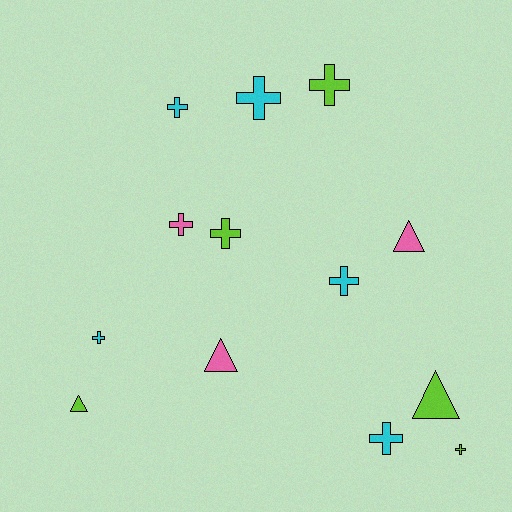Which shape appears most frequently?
Cross, with 9 objects.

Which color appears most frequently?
Cyan, with 5 objects.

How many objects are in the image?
There are 13 objects.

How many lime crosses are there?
There are 3 lime crosses.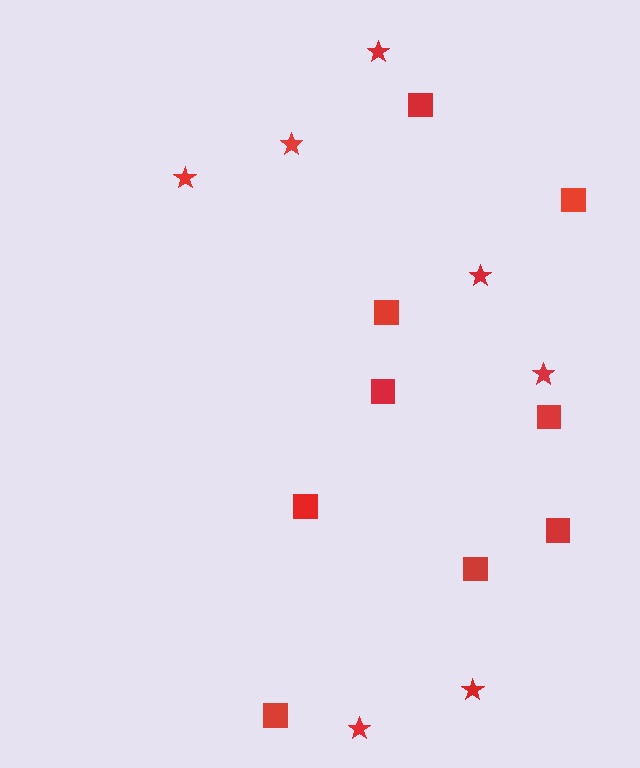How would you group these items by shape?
There are 2 groups: one group of stars (7) and one group of squares (9).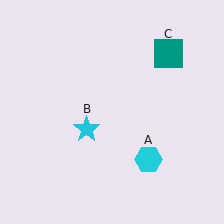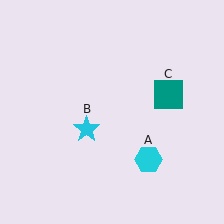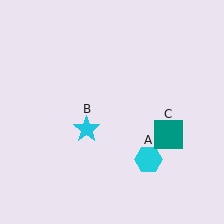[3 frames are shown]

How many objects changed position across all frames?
1 object changed position: teal square (object C).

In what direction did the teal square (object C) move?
The teal square (object C) moved down.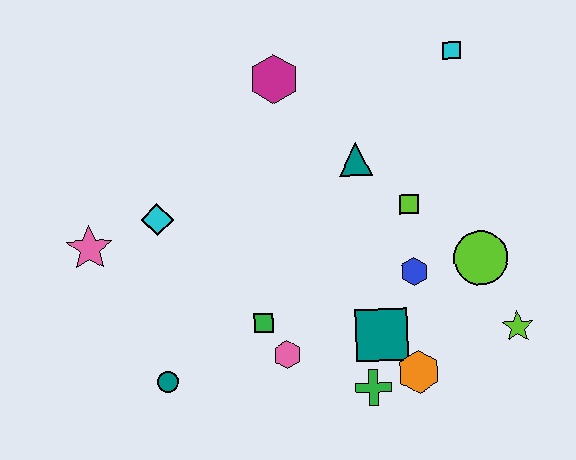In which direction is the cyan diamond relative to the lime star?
The cyan diamond is to the left of the lime star.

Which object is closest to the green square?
The pink hexagon is closest to the green square.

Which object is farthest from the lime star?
The pink star is farthest from the lime star.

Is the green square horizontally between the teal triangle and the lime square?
No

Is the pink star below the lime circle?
No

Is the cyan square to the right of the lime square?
Yes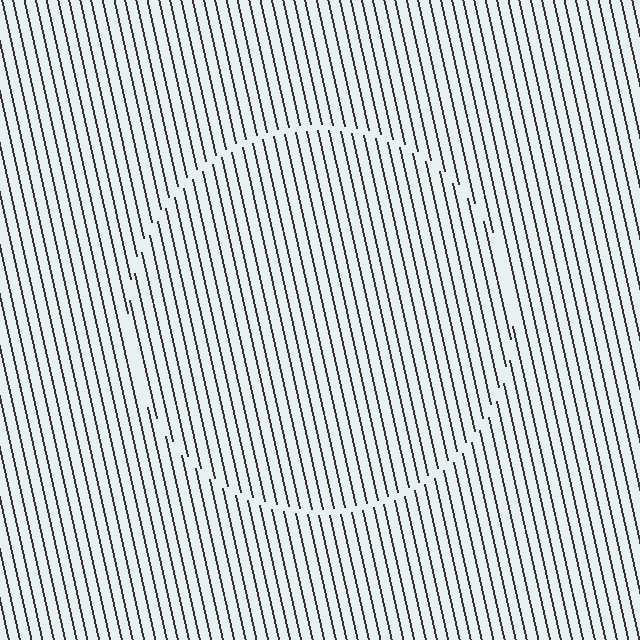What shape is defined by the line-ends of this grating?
An illusory circle. The interior of the shape contains the same grating, shifted by half a period — the contour is defined by the phase discontinuity where line-ends from the inner and outer gratings abut.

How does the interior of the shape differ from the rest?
The interior of the shape contains the same grating, shifted by half a period — the contour is defined by the phase discontinuity where line-ends from the inner and outer gratings abut.